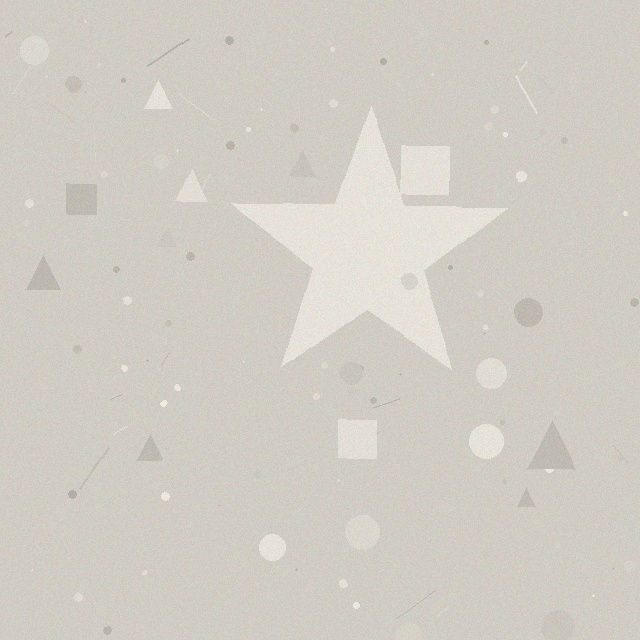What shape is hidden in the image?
A star is hidden in the image.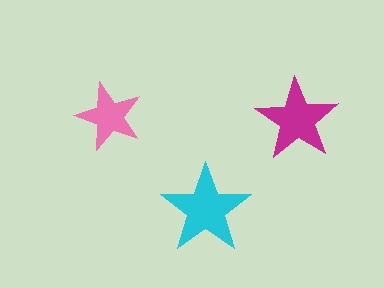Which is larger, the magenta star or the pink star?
The magenta one.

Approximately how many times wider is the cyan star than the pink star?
About 1.5 times wider.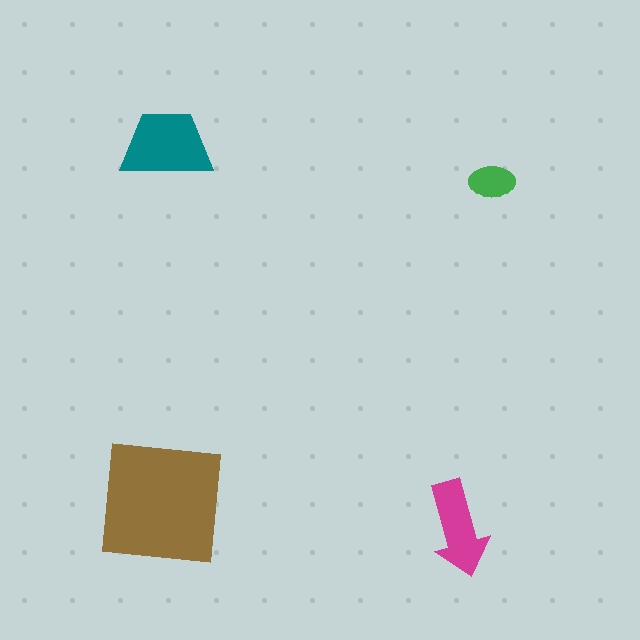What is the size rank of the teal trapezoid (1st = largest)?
2nd.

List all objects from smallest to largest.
The green ellipse, the magenta arrow, the teal trapezoid, the brown square.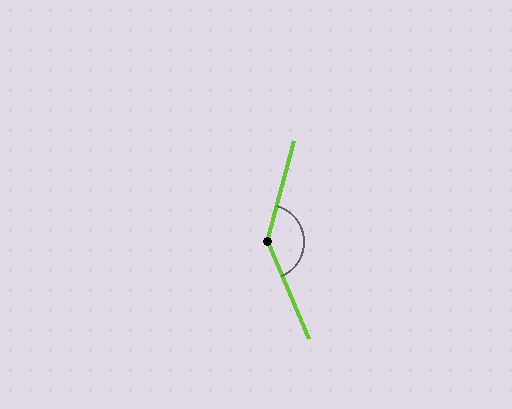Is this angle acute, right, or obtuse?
It is obtuse.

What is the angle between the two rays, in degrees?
Approximately 142 degrees.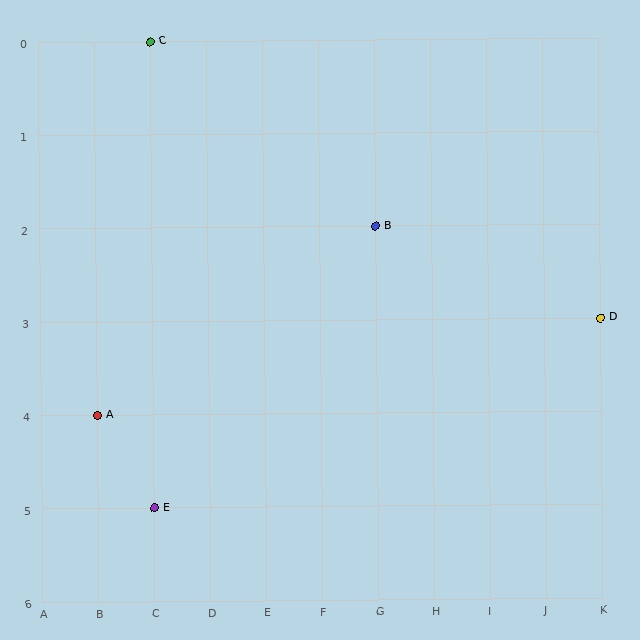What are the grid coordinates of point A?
Point A is at grid coordinates (B, 4).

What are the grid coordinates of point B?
Point B is at grid coordinates (G, 2).